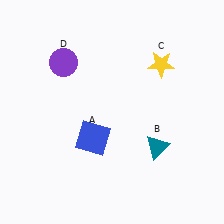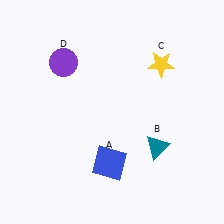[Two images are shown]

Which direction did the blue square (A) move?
The blue square (A) moved down.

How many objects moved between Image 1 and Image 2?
1 object moved between the two images.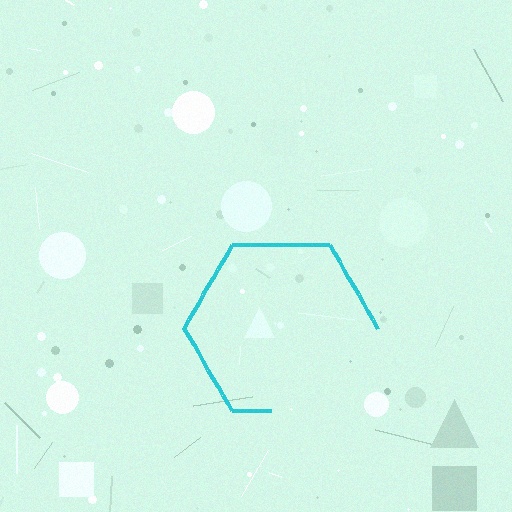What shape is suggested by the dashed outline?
The dashed outline suggests a hexagon.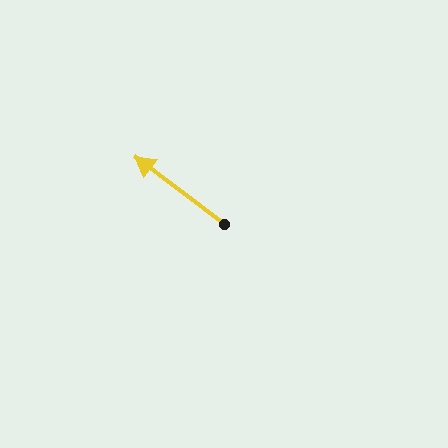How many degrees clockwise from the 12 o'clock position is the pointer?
Approximately 307 degrees.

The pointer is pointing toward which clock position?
Roughly 10 o'clock.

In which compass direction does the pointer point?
Northwest.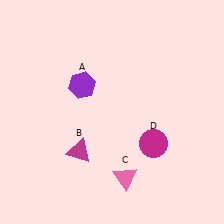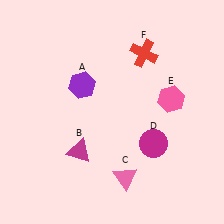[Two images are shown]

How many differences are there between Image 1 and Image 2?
There are 2 differences between the two images.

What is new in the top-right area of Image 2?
A red cross (F) was added in the top-right area of Image 2.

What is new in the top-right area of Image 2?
A pink hexagon (E) was added in the top-right area of Image 2.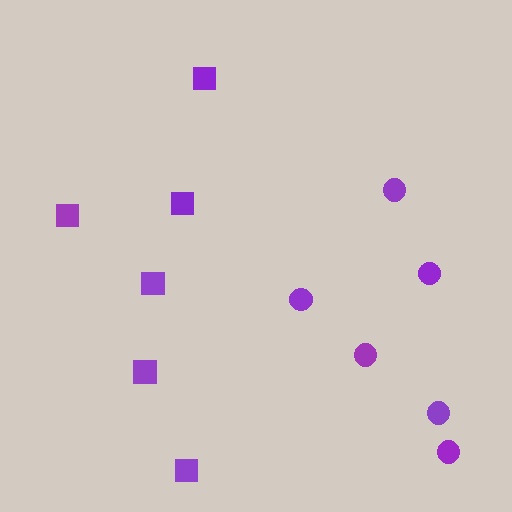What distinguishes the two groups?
There are 2 groups: one group of circles (6) and one group of squares (6).